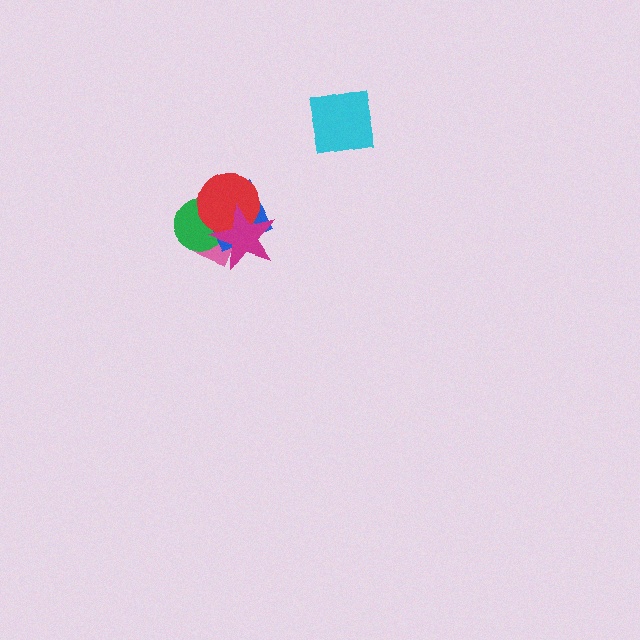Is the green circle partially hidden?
Yes, it is partially covered by another shape.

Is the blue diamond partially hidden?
Yes, it is partially covered by another shape.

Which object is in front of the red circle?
The magenta star is in front of the red circle.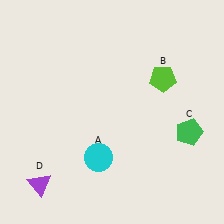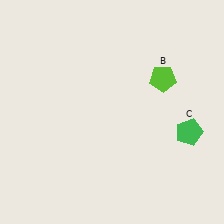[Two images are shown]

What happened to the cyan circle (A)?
The cyan circle (A) was removed in Image 2. It was in the bottom-left area of Image 1.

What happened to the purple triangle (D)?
The purple triangle (D) was removed in Image 2. It was in the bottom-left area of Image 1.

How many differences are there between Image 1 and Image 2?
There are 2 differences between the two images.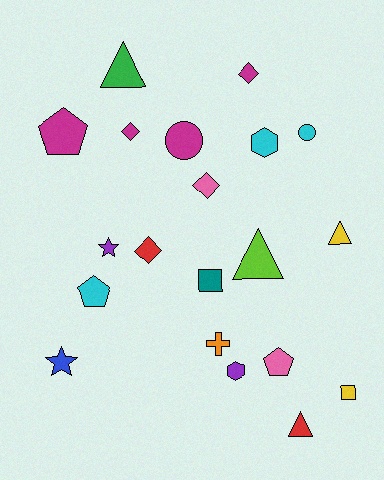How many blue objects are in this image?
There is 1 blue object.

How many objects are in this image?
There are 20 objects.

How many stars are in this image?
There are 2 stars.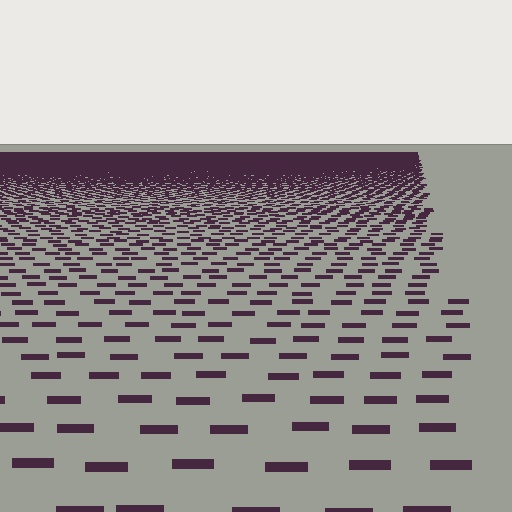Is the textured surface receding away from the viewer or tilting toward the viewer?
The surface is receding away from the viewer. Texture elements get smaller and denser toward the top.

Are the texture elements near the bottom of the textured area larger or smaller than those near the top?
Larger. Near the bottom, elements are closer to the viewer and appear at a bigger on-screen size.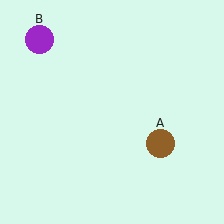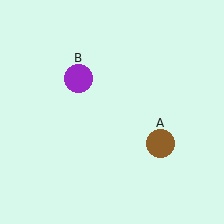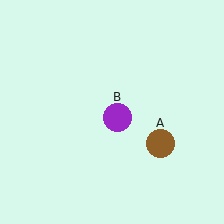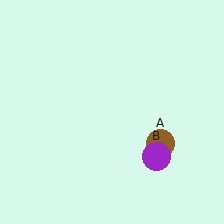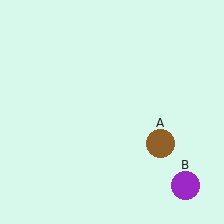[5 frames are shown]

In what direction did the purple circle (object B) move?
The purple circle (object B) moved down and to the right.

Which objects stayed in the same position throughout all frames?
Brown circle (object A) remained stationary.